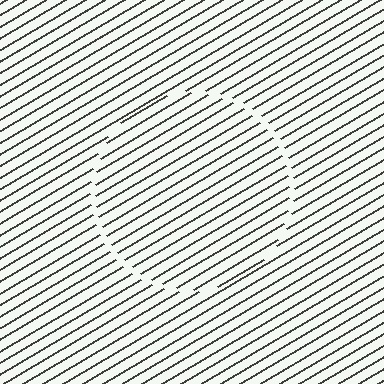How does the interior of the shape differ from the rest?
The interior of the shape contains the same grating, shifted by half a period — the contour is defined by the phase discontinuity where line-ends from the inner and outer gratings abut.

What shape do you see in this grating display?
An illusory circle. The interior of the shape contains the same grating, shifted by half a period — the contour is defined by the phase discontinuity where line-ends from the inner and outer gratings abut.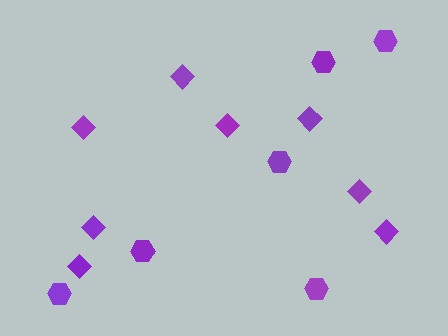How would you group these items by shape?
There are 2 groups: one group of hexagons (6) and one group of diamonds (8).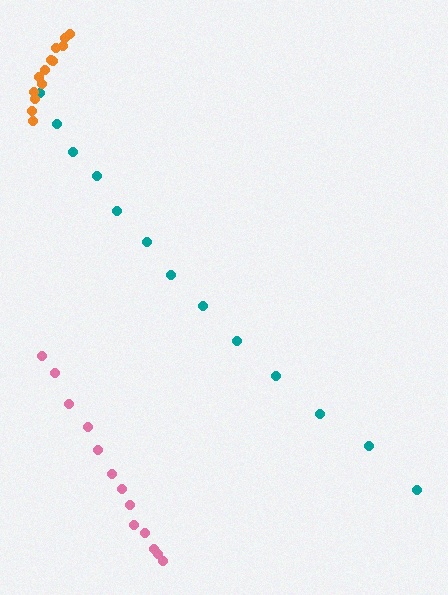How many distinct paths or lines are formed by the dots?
There are 3 distinct paths.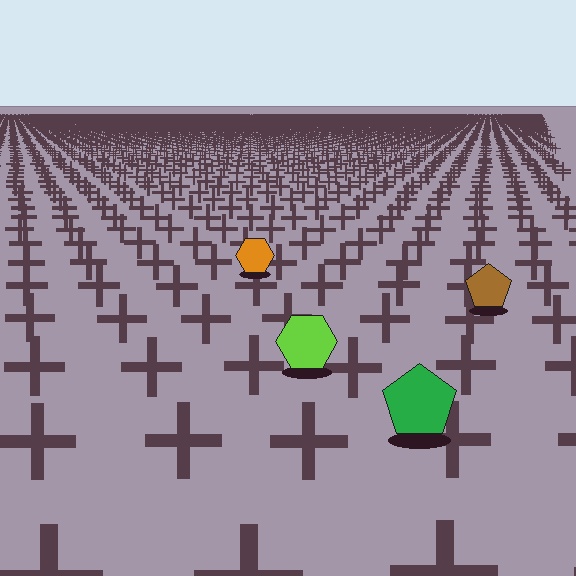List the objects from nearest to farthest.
From nearest to farthest: the green pentagon, the lime hexagon, the brown pentagon, the orange hexagon.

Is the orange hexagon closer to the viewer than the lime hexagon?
No. The lime hexagon is closer — you can tell from the texture gradient: the ground texture is coarser near it.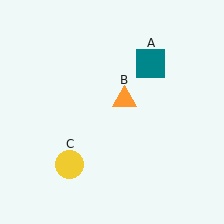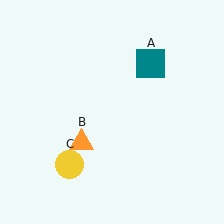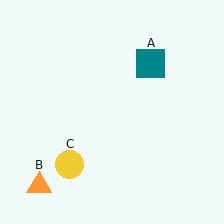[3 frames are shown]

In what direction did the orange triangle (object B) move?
The orange triangle (object B) moved down and to the left.